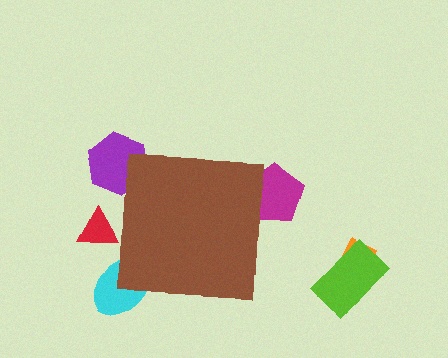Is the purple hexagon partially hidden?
Yes, the purple hexagon is partially hidden behind the brown square.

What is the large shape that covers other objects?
A brown square.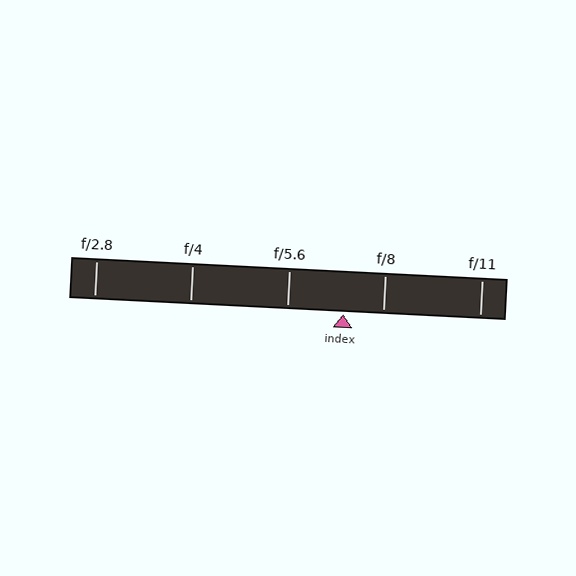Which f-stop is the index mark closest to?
The index mark is closest to f/8.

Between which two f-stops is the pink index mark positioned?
The index mark is between f/5.6 and f/8.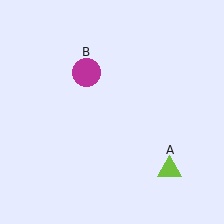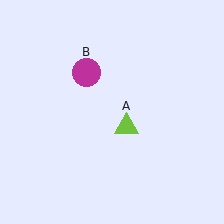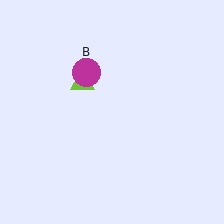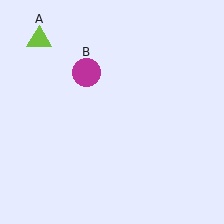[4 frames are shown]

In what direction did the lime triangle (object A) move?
The lime triangle (object A) moved up and to the left.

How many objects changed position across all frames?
1 object changed position: lime triangle (object A).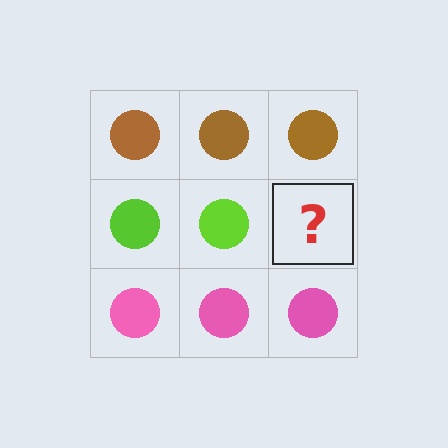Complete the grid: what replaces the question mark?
The question mark should be replaced with a lime circle.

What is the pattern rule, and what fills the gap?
The rule is that each row has a consistent color. The gap should be filled with a lime circle.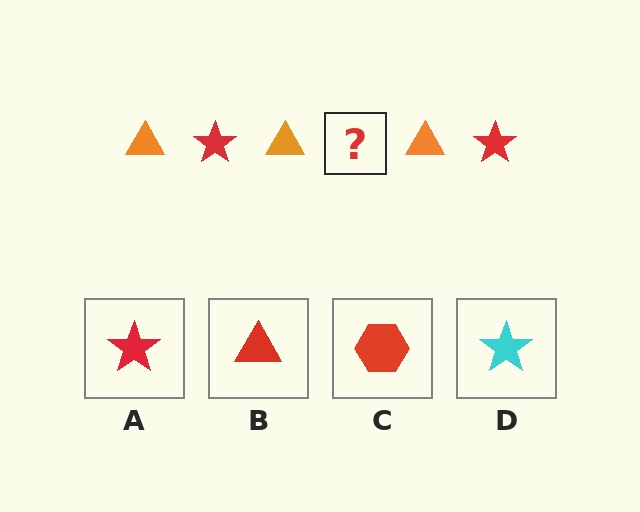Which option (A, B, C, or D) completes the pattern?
A.